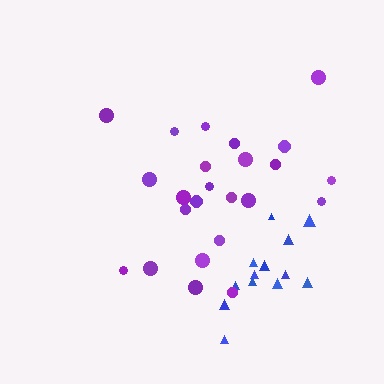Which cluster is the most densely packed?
Blue.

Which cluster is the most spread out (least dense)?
Purple.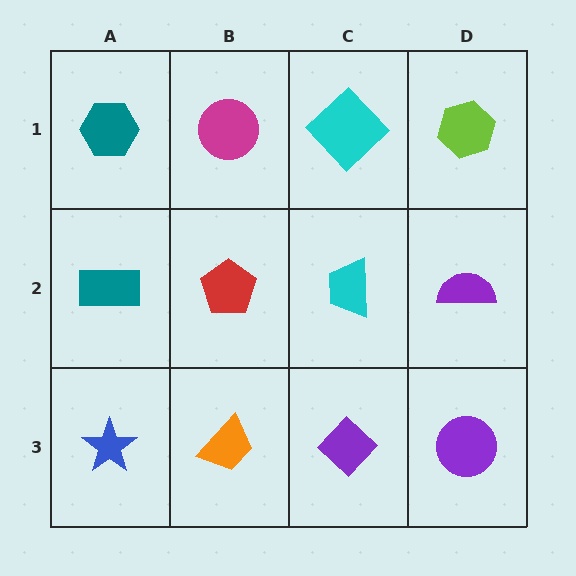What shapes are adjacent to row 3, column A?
A teal rectangle (row 2, column A), an orange trapezoid (row 3, column B).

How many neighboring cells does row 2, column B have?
4.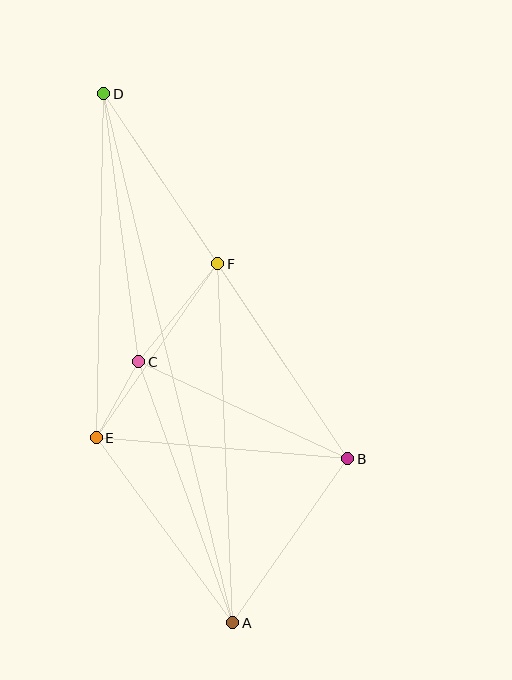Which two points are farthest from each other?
Points A and D are farthest from each other.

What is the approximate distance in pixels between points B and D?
The distance between B and D is approximately 439 pixels.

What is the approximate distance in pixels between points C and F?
The distance between C and F is approximately 126 pixels.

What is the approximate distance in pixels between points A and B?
The distance between A and B is approximately 200 pixels.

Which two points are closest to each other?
Points C and E are closest to each other.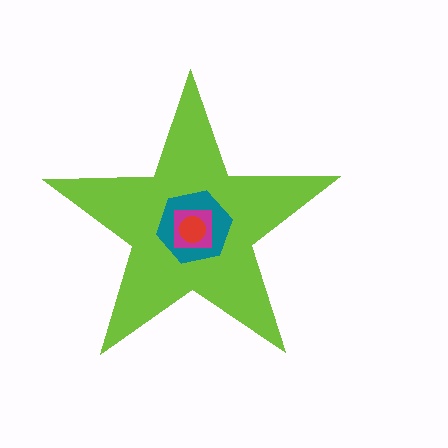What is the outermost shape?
The lime star.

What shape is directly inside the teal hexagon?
The magenta square.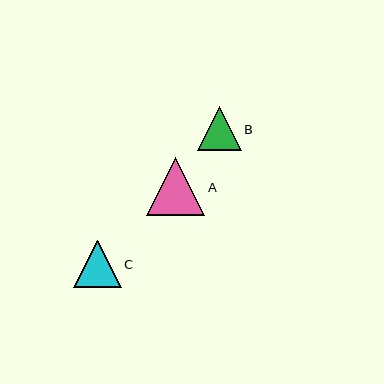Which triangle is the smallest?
Triangle B is the smallest with a size of approximately 44 pixels.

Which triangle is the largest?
Triangle A is the largest with a size of approximately 58 pixels.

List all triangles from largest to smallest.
From largest to smallest: A, C, B.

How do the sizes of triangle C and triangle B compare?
Triangle C and triangle B are approximately the same size.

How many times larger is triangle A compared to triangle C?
Triangle A is approximately 1.2 times the size of triangle C.